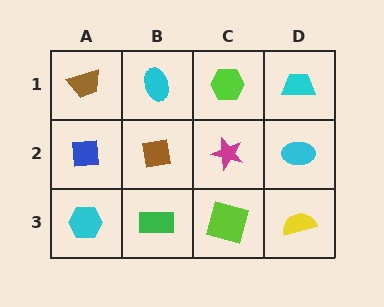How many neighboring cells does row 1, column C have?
3.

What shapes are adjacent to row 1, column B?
A brown square (row 2, column B), a brown trapezoid (row 1, column A), a lime hexagon (row 1, column C).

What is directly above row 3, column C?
A magenta star.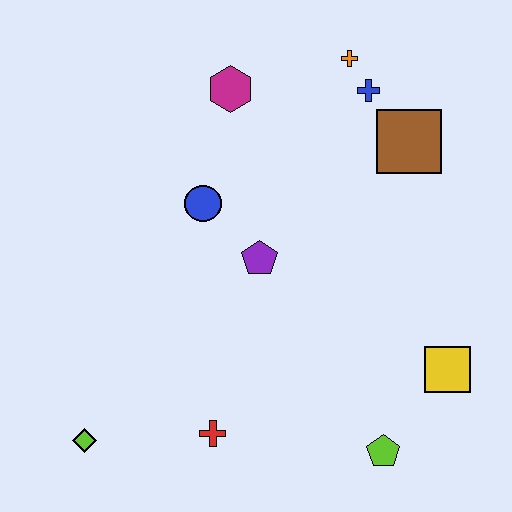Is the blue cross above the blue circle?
Yes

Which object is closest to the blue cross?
The orange cross is closest to the blue cross.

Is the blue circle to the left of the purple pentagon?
Yes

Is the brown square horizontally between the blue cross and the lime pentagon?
No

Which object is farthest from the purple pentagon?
The lime diamond is farthest from the purple pentagon.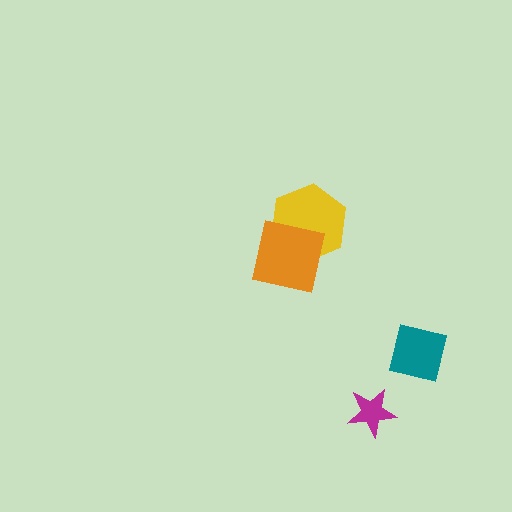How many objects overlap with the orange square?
1 object overlaps with the orange square.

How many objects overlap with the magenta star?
0 objects overlap with the magenta star.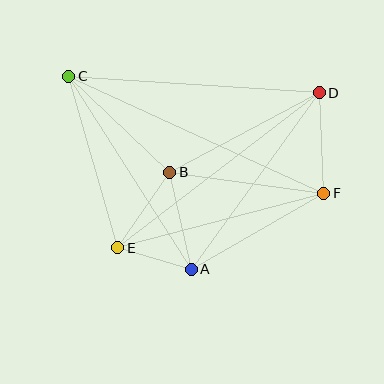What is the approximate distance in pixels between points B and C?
The distance between B and C is approximately 139 pixels.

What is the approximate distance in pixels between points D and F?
The distance between D and F is approximately 101 pixels.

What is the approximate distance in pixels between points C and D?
The distance between C and D is approximately 251 pixels.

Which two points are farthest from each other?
Points C and F are farthest from each other.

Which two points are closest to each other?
Points A and E are closest to each other.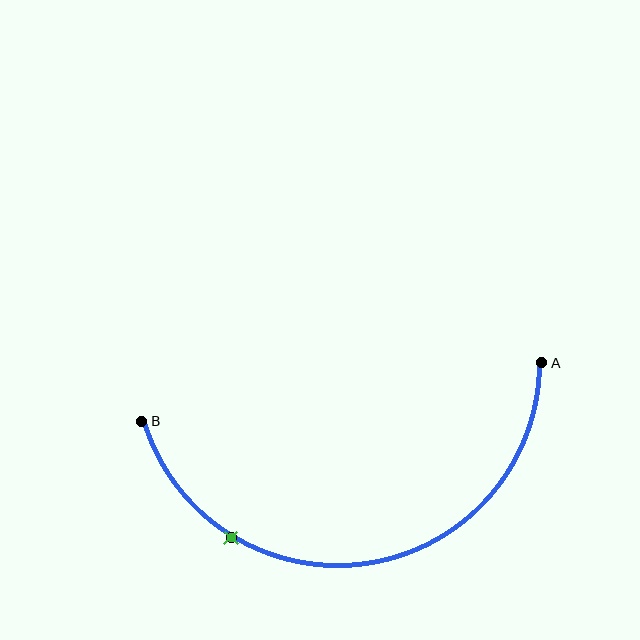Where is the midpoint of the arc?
The arc midpoint is the point on the curve farthest from the straight line joining A and B. It sits below that line.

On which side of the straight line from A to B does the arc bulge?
The arc bulges below the straight line connecting A and B.